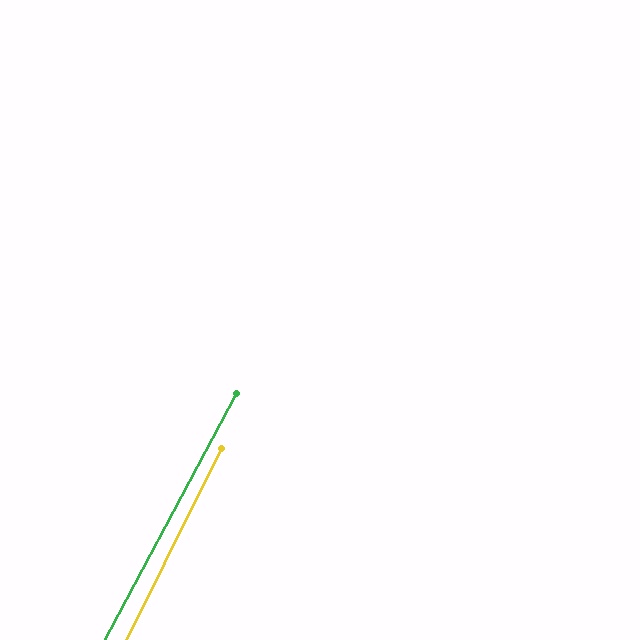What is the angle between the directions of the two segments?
Approximately 2 degrees.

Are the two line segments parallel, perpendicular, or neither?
Parallel — their directions differ by only 1.7°.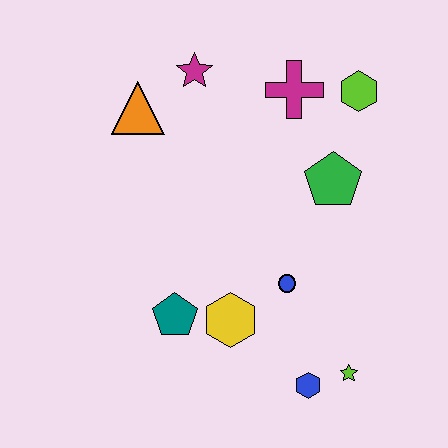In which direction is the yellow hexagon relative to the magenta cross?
The yellow hexagon is below the magenta cross.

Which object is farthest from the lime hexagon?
The blue hexagon is farthest from the lime hexagon.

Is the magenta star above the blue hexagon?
Yes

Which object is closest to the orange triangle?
The magenta star is closest to the orange triangle.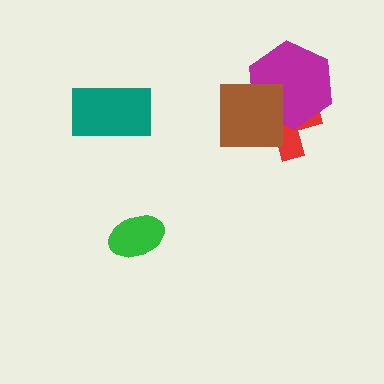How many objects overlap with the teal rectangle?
0 objects overlap with the teal rectangle.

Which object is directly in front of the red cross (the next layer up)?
The magenta hexagon is directly in front of the red cross.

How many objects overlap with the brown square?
2 objects overlap with the brown square.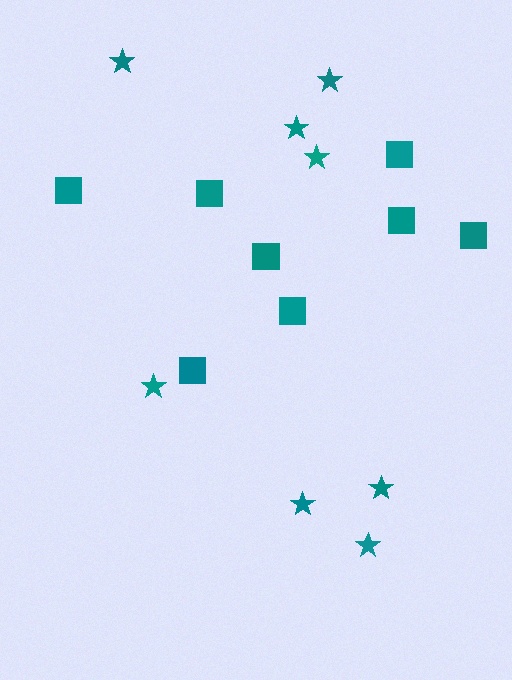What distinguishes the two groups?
There are 2 groups: one group of squares (8) and one group of stars (8).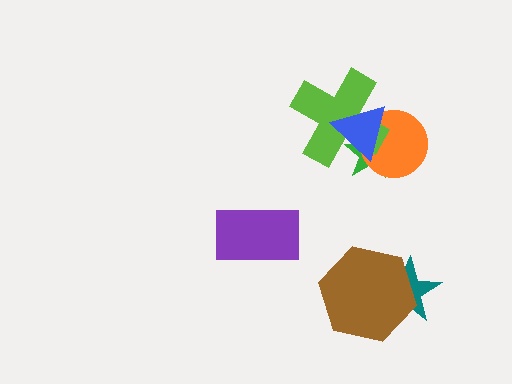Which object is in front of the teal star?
The brown hexagon is in front of the teal star.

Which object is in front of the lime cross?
The blue triangle is in front of the lime cross.